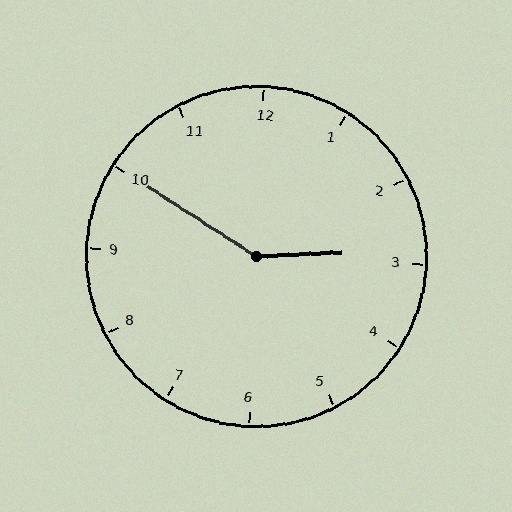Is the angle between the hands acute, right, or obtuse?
It is obtuse.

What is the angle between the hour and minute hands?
Approximately 145 degrees.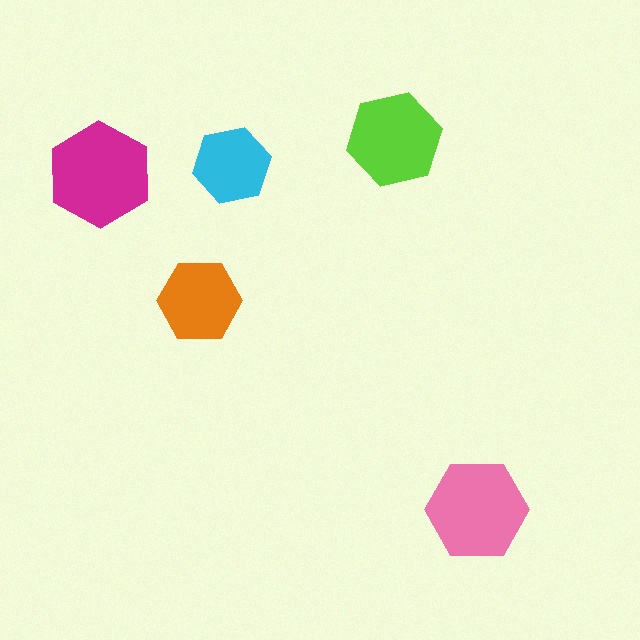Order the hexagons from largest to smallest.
the magenta one, the pink one, the lime one, the orange one, the cyan one.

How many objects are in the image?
There are 5 objects in the image.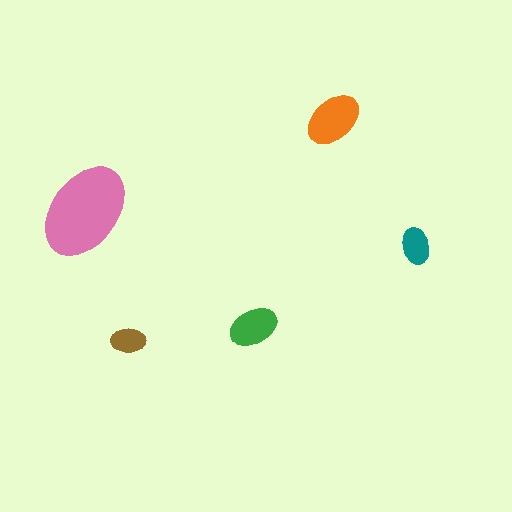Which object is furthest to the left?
The pink ellipse is leftmost.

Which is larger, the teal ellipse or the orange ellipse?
The orange one.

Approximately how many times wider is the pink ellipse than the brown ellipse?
About 3 times wider.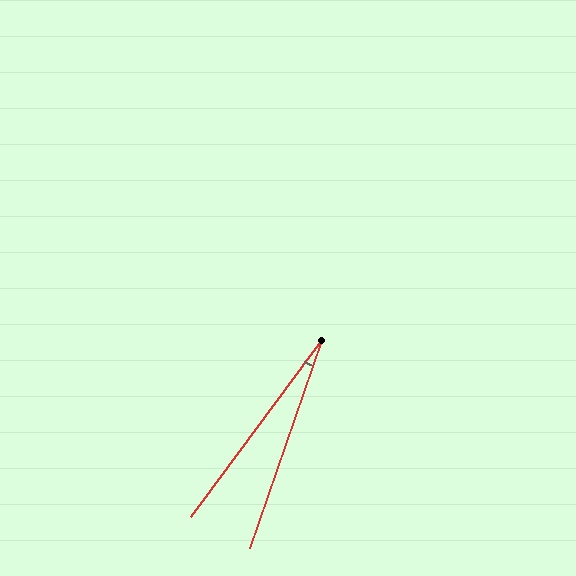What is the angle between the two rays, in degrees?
Approximately 17 degrees.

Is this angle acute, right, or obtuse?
It is acute.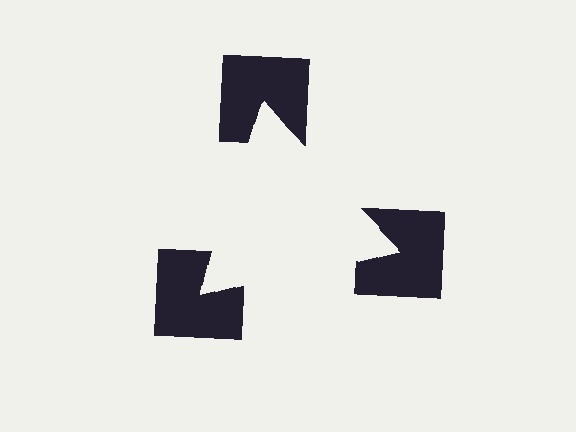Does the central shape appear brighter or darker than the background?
It typically appears slightly brighter than the background, even though no actual brightness change is drawn.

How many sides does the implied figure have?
3 sides.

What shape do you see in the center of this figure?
An illusory triangle — its edges are inferred from the aligned wedge cuts in the notched squares, not physically drawn.